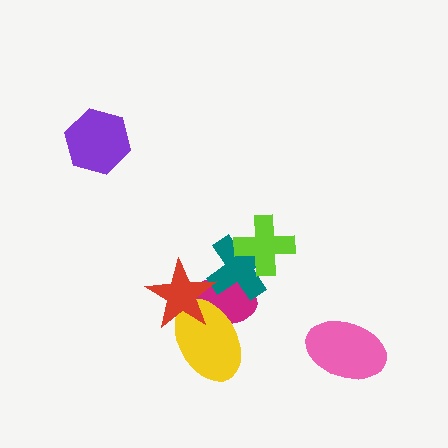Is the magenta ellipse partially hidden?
Yes, it is partially covered by another shape.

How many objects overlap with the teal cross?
2 objects overlap with the teal cross.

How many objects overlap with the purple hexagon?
0 objects overlap with the purple hexagon.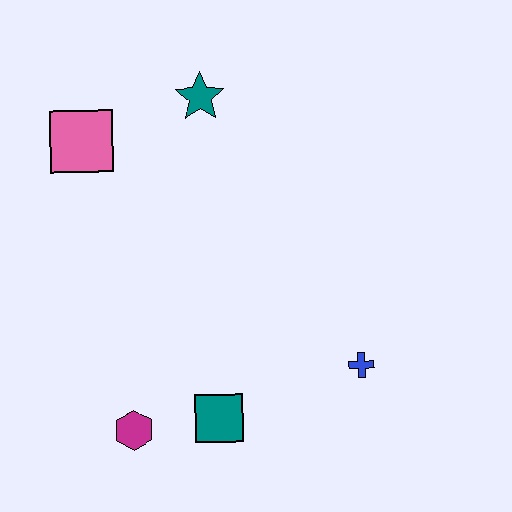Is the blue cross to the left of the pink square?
No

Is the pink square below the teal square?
No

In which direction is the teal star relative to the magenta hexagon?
The teal star is above the magenta hexagon.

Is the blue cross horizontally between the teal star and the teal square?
No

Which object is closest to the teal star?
The pink square is closest to the teal star.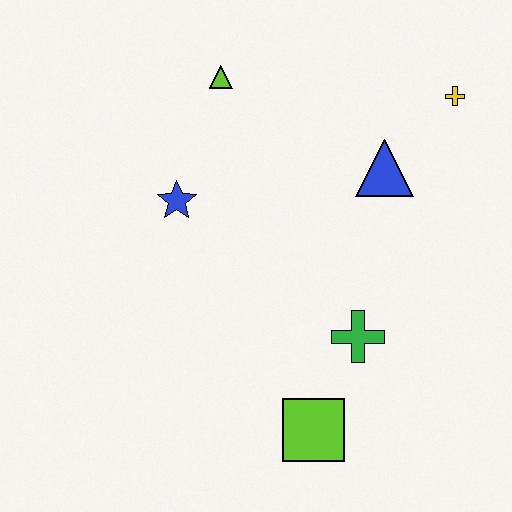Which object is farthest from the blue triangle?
The lime square is farthest from the blue triangle.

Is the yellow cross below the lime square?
No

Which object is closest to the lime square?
The green cross is closest to the lime square.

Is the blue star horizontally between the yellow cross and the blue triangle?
No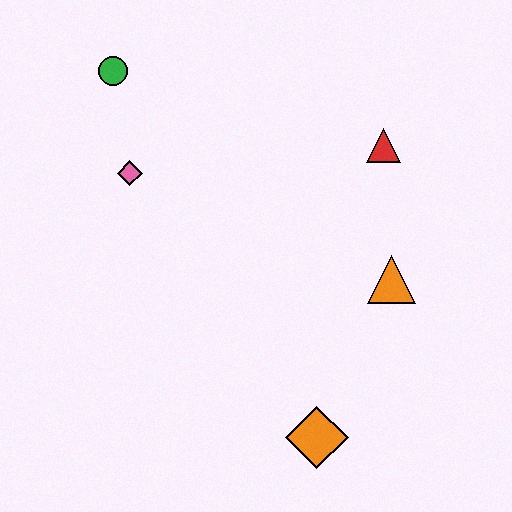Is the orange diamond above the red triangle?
No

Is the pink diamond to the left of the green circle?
No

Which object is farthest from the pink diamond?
The orange diamond is farthest from the pink diamond.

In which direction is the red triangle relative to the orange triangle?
The red triangle is above the orange triangle.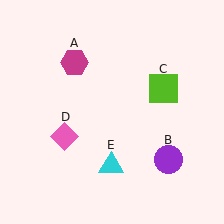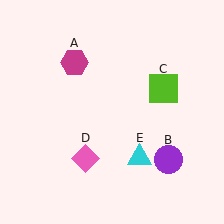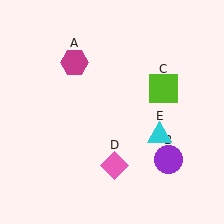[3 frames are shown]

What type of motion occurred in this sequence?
The pink diamond (object D), cyan triangle (object E) rotated counterclockwise around the center of the scene.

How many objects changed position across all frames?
2 objects changed position: pink diamond (object D), cyan triangle (object E).